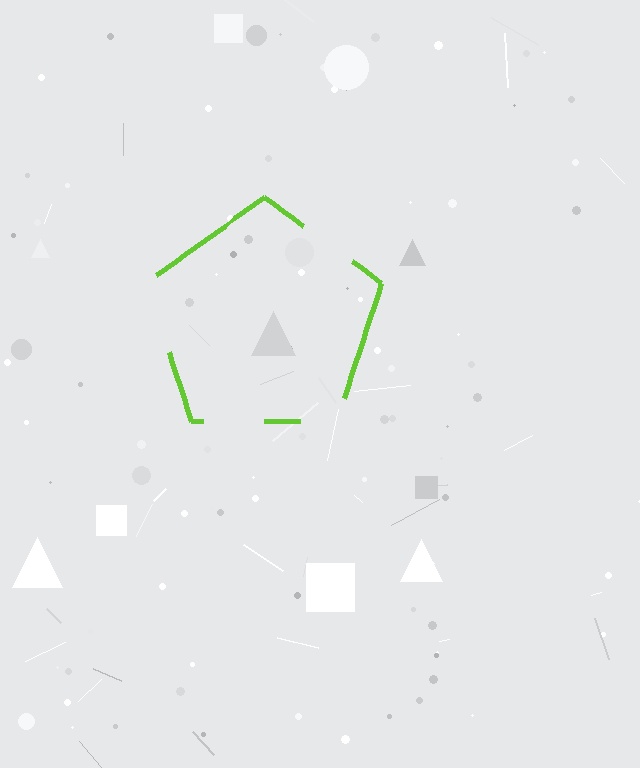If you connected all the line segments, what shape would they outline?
They would outline a pentagon.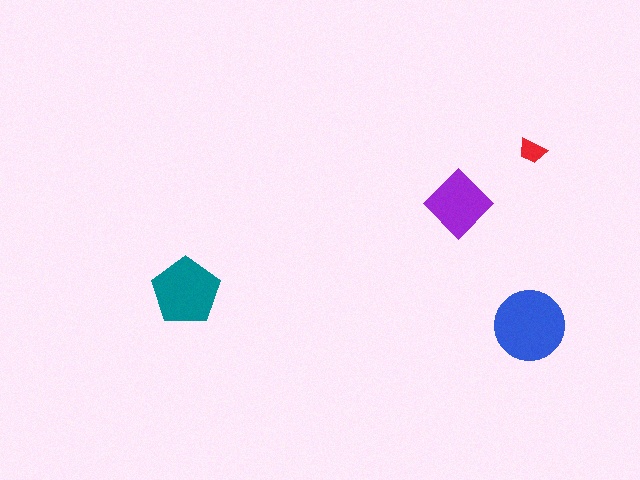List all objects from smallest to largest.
The red trapezoid, the purple diamond, the teal pentagon, the blue circle.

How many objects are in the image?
There are 4 objects in the image.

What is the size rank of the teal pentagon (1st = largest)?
2nd.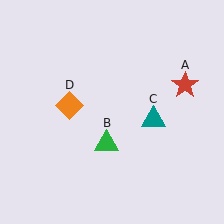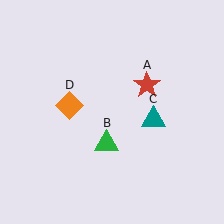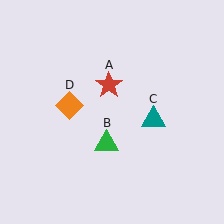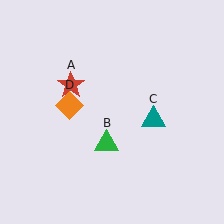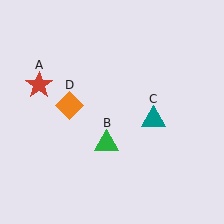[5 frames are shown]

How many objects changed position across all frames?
1 object changed position: red star (object A).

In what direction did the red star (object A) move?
The red star (object A) moved left.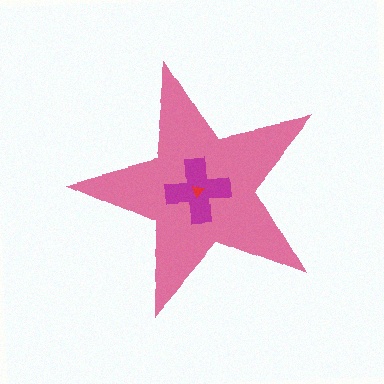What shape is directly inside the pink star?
The magenta cross.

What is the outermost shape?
The pink star.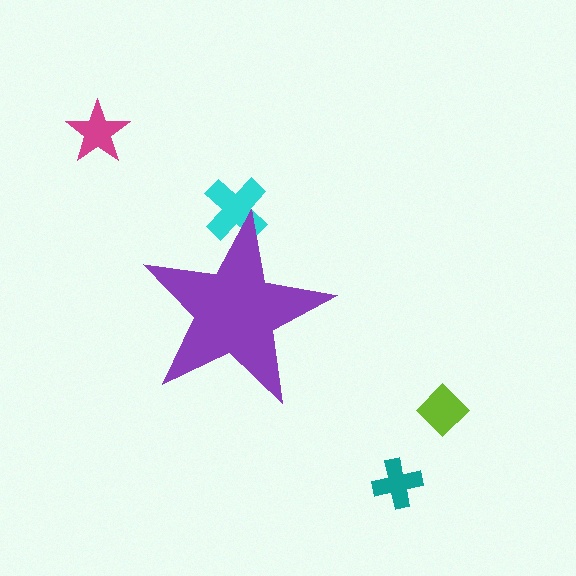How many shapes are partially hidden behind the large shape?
1 shape is partially hidden.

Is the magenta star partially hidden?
No, the magenta star is fully visible.